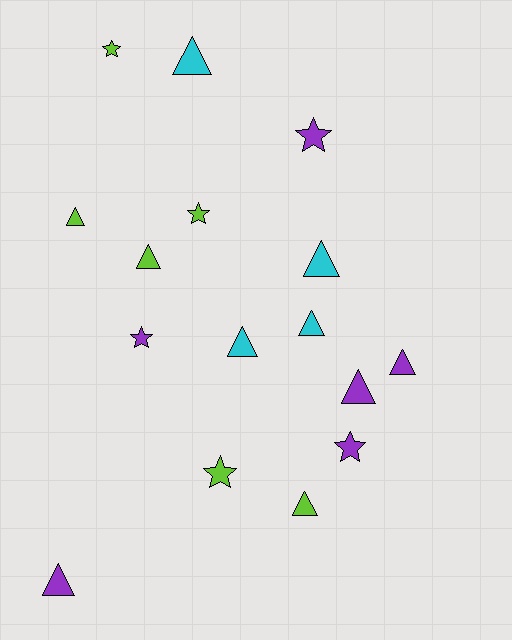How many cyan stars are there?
There are no cyan stars.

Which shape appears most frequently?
Triangle, with 10 objects.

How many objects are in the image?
There are 16 objects.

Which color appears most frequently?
Lime, with 6 objects.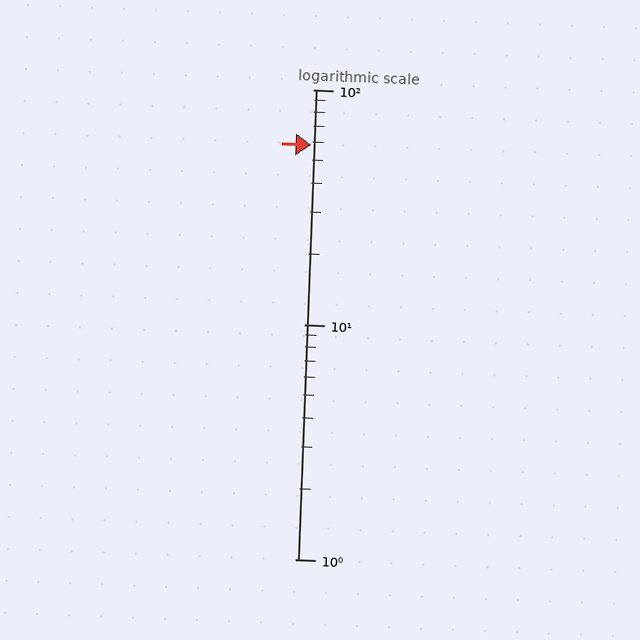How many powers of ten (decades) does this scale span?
The scale spans 2 decades, from 1 to 100.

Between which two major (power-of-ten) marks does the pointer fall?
The pointer is between 10 and 100.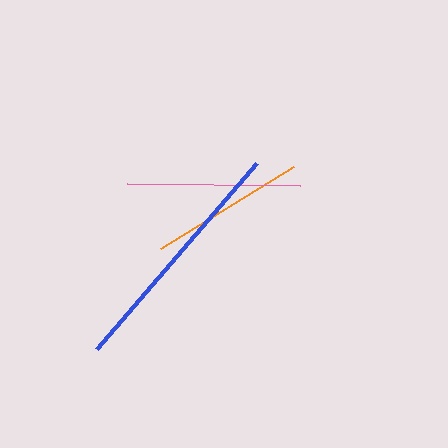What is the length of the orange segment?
The orange segment is approximately 157 pixels long.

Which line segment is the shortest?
The orange line is the shortest at approximately 157 pixels.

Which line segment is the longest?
The blue line is the longest at approximately 245 pixels.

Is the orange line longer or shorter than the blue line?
The blue line is longer than the orange line.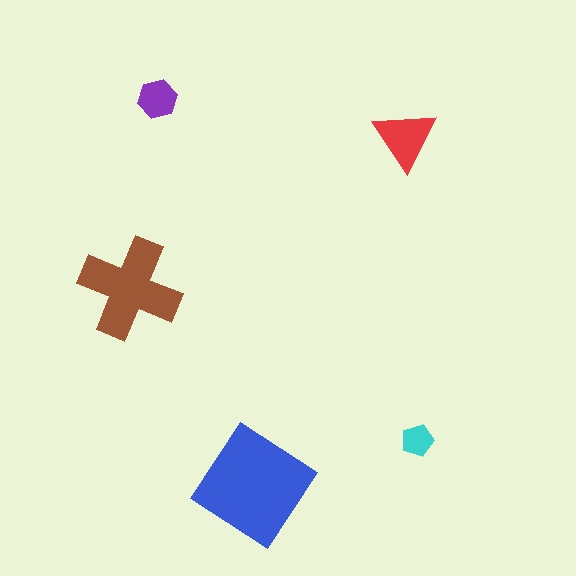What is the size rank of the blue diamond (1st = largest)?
1st.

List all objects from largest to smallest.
The blue diamond, the brown cross, the red triangle, the purple hexagon, the cyan pentagon.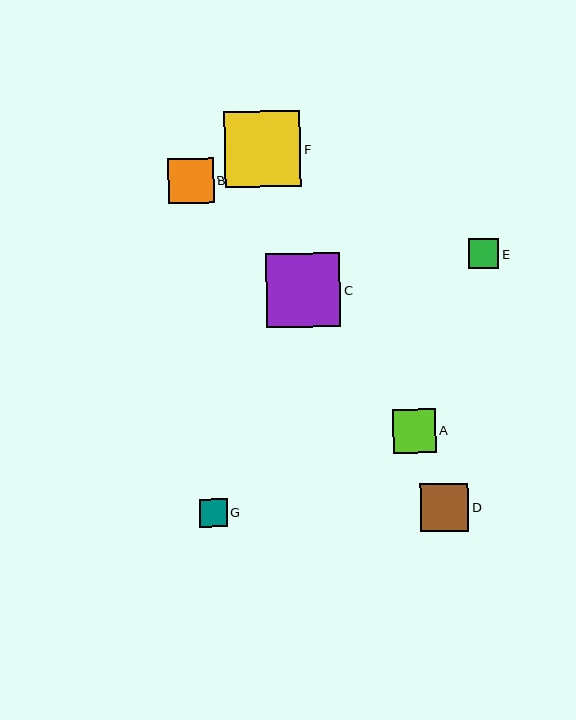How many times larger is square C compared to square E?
Square C is approximately 2.4 times the size of square E.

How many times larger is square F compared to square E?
Square F is approximately 2.5 times the size of square E.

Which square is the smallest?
Square G is the smallest with a size of approximately 28 pixels.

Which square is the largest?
Square F is the largest with a size of approximately 76 pixels.